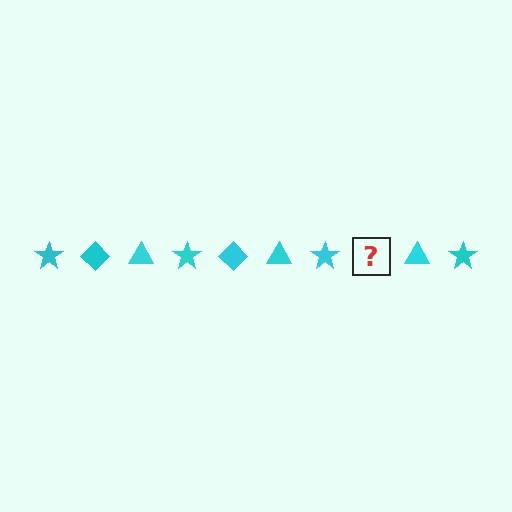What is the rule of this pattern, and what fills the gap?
The rule is that the pattern cycles through star, diamond, triangle shapes in cyan. The gap should be filled with a cyan diamond.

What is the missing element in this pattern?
The missing element is a cyan diamond.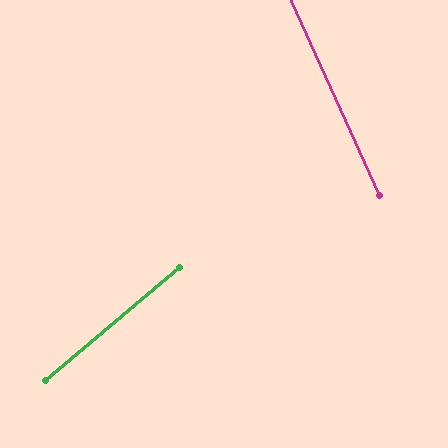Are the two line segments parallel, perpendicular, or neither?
Neither parallel nor perpendicular — they differ by about 74°.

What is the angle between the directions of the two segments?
Approximately 74 degrees.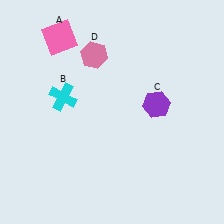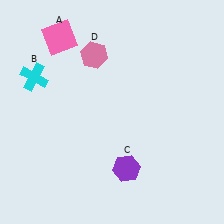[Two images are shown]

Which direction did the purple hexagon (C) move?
The purple hexagon (C) moved down.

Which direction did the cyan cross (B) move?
The cyan cross (B) moved left.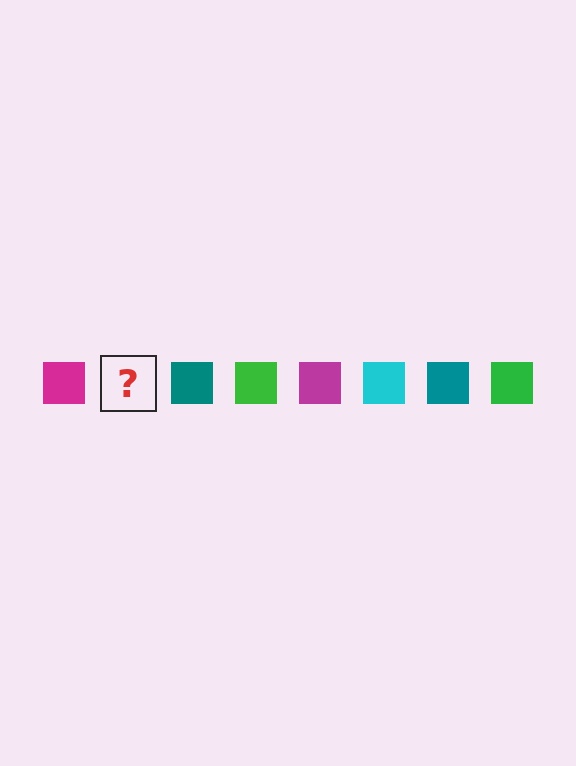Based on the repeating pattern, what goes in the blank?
The blank should be a cyan square.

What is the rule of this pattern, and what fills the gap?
The rule is that the pattern cycles through magenta, cyan, teal, green squares. The gap should be filled with a cyan square.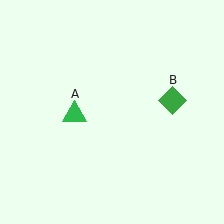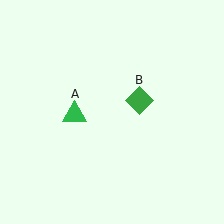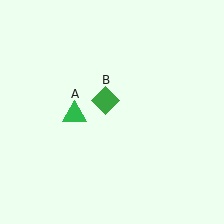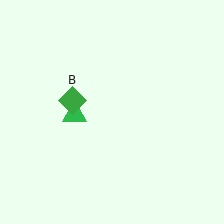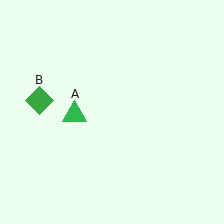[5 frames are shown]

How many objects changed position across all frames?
1 object changed position: green diamond (object B).